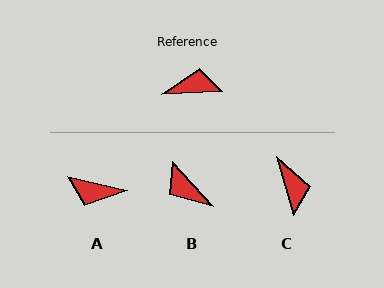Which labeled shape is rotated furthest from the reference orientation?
A, about 164 degrees away.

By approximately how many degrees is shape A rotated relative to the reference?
Approximately 164 degrees counter-clockwise.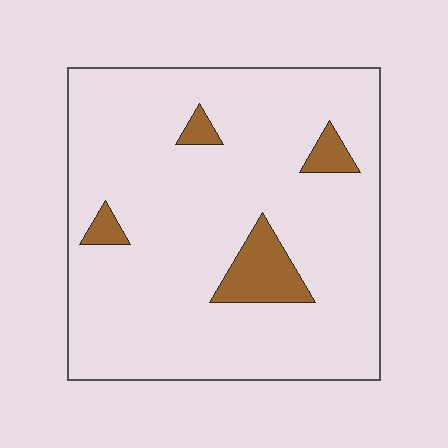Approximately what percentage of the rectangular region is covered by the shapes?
Approximately 10%.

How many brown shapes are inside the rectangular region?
4.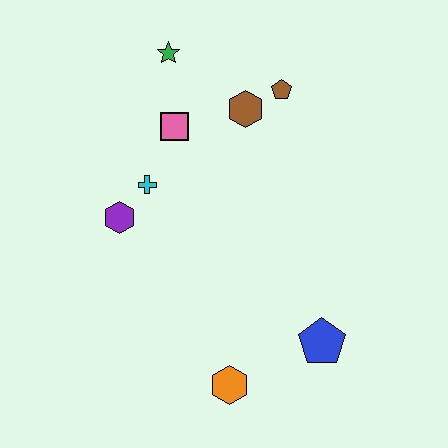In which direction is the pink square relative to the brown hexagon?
The pink square is to the left of the brown hexagon.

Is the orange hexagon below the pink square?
Yes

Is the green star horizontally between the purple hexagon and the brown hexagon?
Yes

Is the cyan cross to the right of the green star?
No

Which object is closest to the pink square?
The cyan cross is closest to the pink square.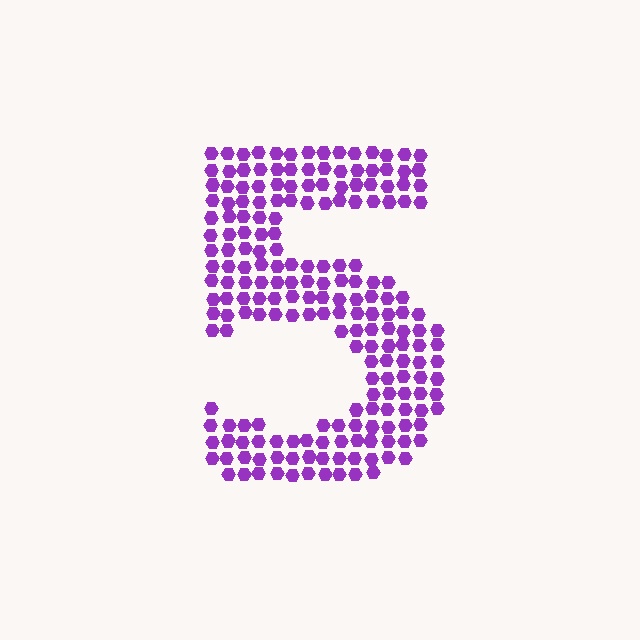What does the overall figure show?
The overall figure shows the digit 5.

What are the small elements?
The small elements are hexagons.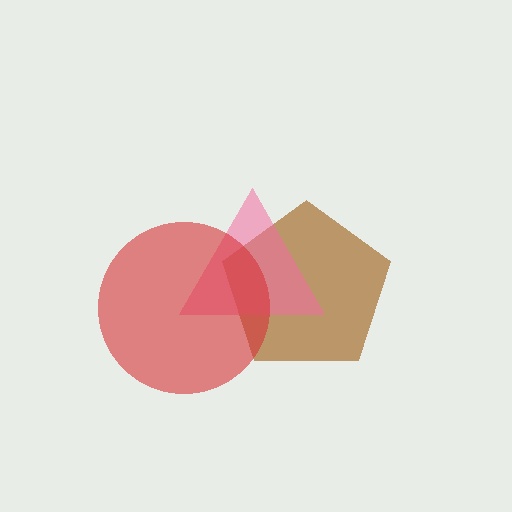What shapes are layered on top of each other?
The layered shapes are: a brown pentagon, a pink triangle, a red circle.